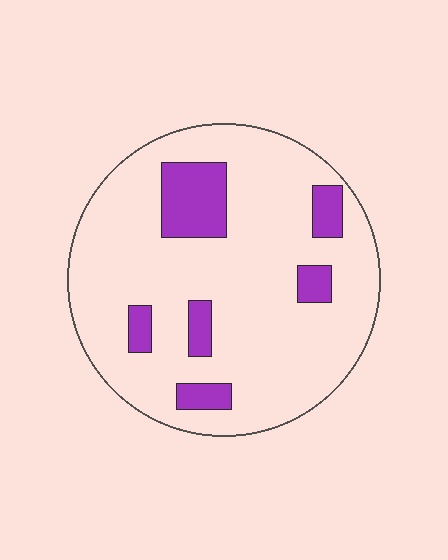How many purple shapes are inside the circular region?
6.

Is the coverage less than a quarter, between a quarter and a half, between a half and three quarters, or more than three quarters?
Less than a quarter.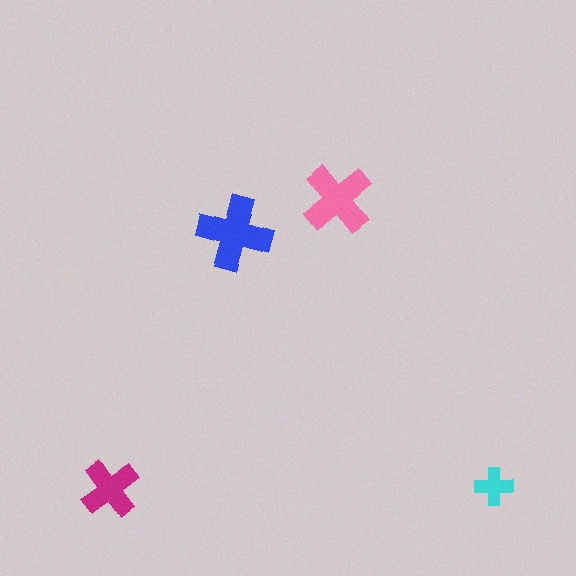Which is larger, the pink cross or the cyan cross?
The pink one.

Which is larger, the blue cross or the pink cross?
The blue one.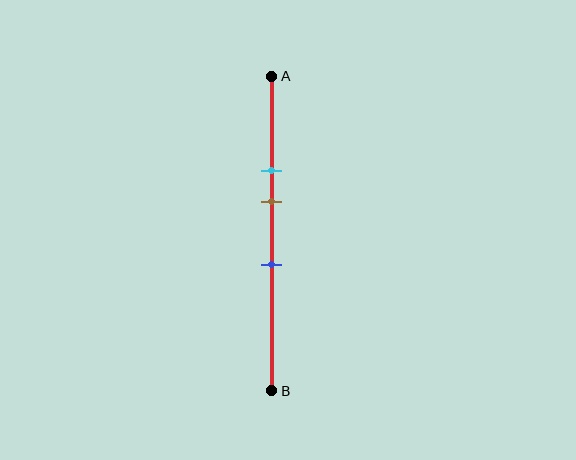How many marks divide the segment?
There are 3 marks dividing the segment.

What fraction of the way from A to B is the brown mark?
The brown mark is approximately 40% (0.4) of the way from A to B.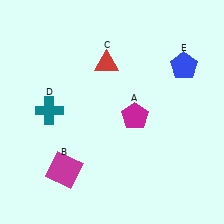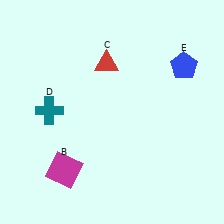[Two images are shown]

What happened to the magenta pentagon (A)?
The magenta pentagon (A) was removed in Image 2. It was in the bottom-right area of Image 1.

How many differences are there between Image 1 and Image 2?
There is 1 difference between the two images.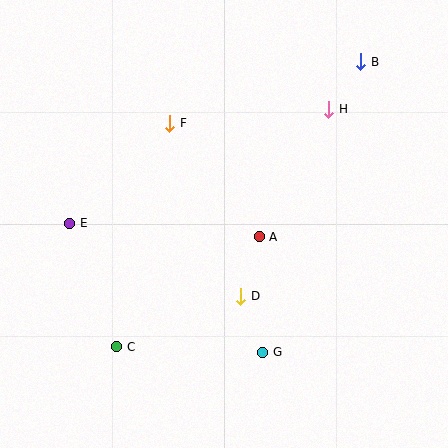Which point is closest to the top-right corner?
Point B is closest to the top-right corner.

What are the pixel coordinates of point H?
Point H is at (329, 109).